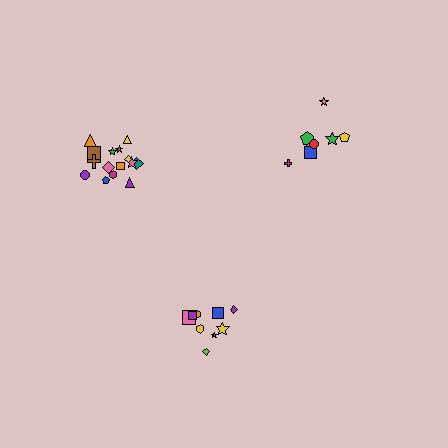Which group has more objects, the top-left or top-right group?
The top-left group.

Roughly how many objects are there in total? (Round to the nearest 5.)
Roughly 35 objects in total.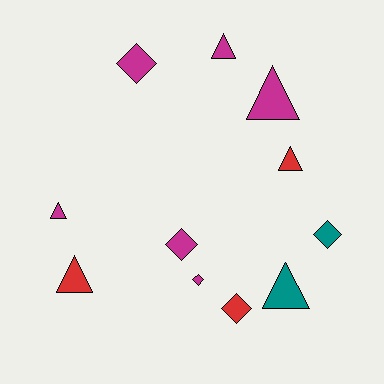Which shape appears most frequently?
Triangle, with 6 objects.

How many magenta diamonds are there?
There are 3 magenta diamonds.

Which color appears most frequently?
Magenta, with 6 objects.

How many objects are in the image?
There are 11 objects.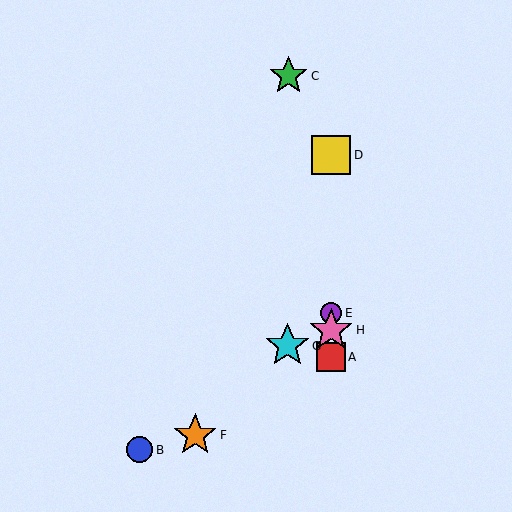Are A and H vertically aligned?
Yes, both are at x≈331.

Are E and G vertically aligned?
No, E is at x≈331 and G is at x≈287.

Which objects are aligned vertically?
Objects A, D, E, H are aligned vertically.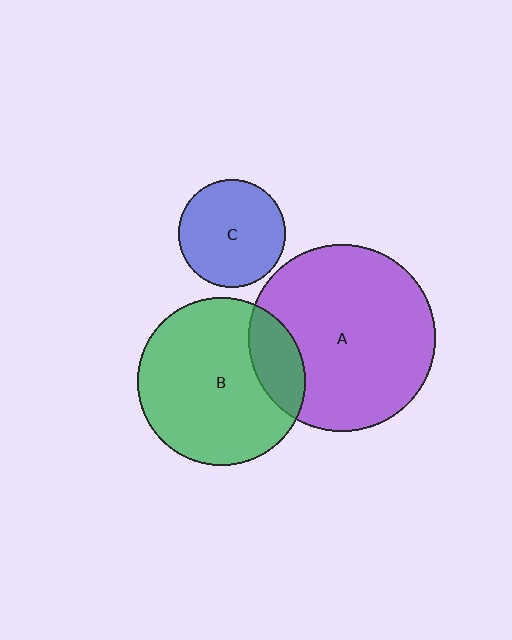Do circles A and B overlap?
Yes.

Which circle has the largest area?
Circle A (purple).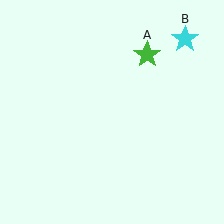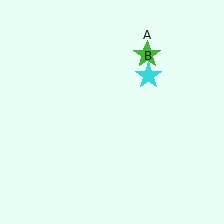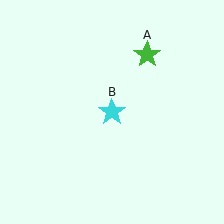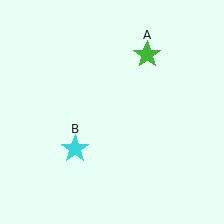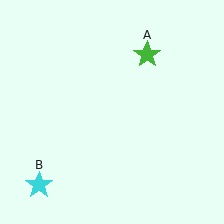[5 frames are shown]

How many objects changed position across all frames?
1 object changed position: cyan star (object B).